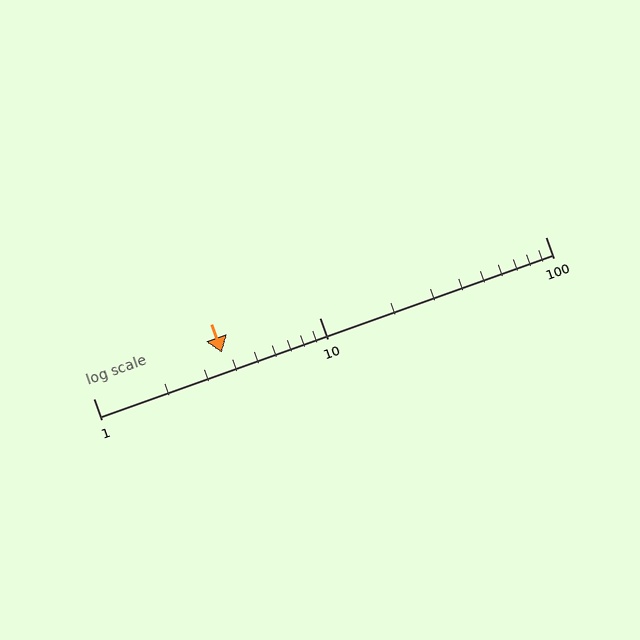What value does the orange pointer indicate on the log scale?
The pointer indicates approximately 3.7.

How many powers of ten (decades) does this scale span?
The scale spans 2 decades, from 1 to 100.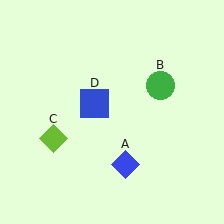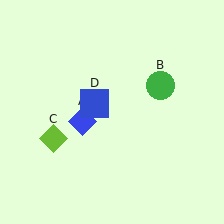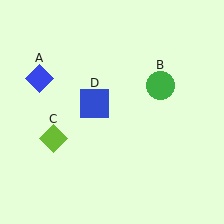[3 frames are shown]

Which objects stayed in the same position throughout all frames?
Green circle (object B) and lime diamond (object C) and blue square (object D) remained stationary.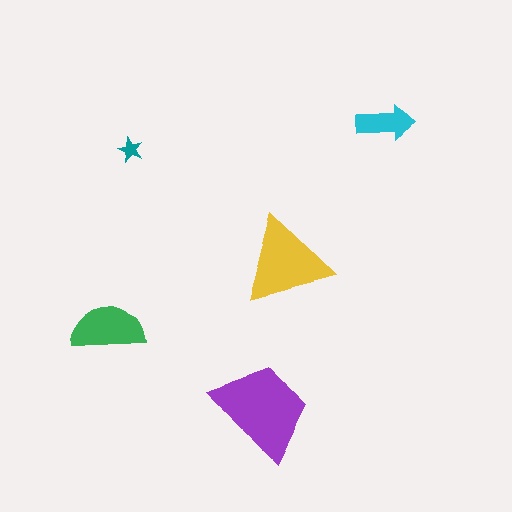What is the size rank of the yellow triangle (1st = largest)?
2nd.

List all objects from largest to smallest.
The purple trapezoid, the yellow triangle, the green semicircle, the cyan arrow, the teal star.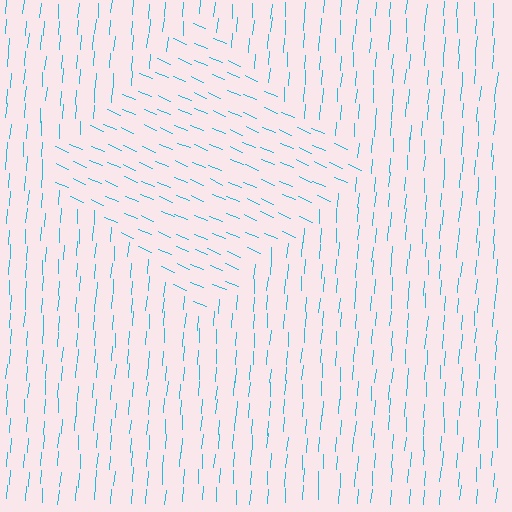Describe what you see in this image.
The image is filled with small cyan line segments. A diamond region in the image has lines oriented differently from the surrounding lines, creating a visible texture boundary.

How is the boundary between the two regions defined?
The boundary is defined purely by a change in line orientation (approximately 71 degrees difference). All lines are the same color and thickness.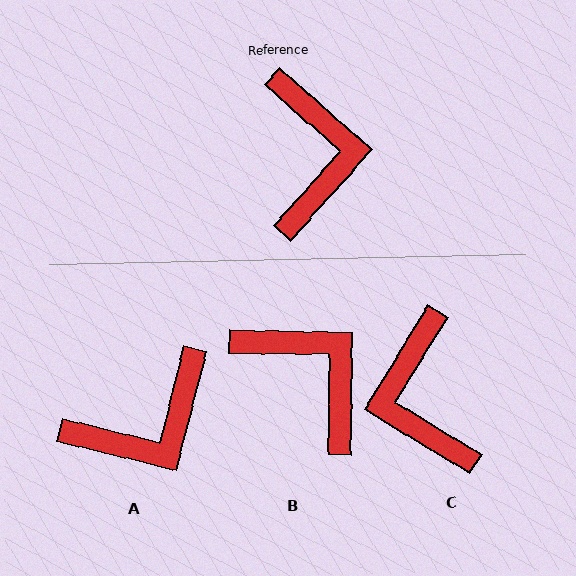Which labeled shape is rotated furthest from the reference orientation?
C, about 170 degrees away.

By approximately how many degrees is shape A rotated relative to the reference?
Approximately 62 degrees clockwise.